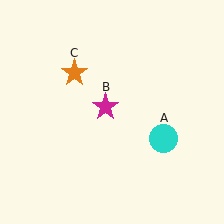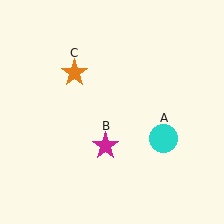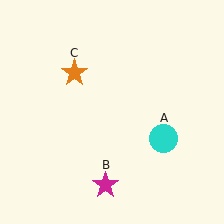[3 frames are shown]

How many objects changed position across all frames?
1 object changed position: magenta star (object B).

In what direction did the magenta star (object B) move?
The magenta star (object B) moved down.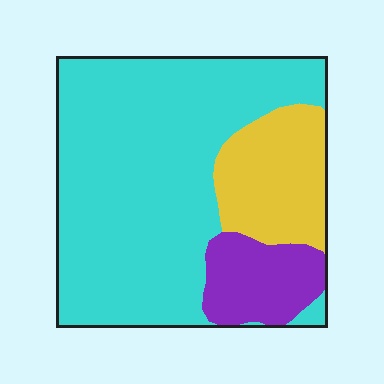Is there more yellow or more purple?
Yellow.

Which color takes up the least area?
Purple, at roughly 15%.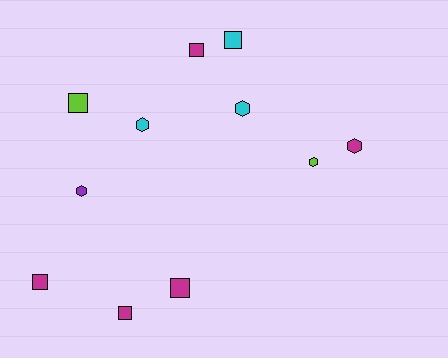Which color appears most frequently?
Magenta, with 5 objects.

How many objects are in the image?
There are 11 objects.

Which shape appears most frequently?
Square, with 6 objects.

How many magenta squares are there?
There are 4 magenta squares.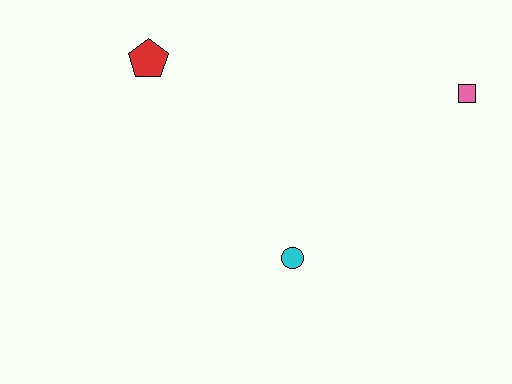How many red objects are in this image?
There is 1 red object.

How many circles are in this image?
There is 1 circle.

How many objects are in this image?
There are 3 objects.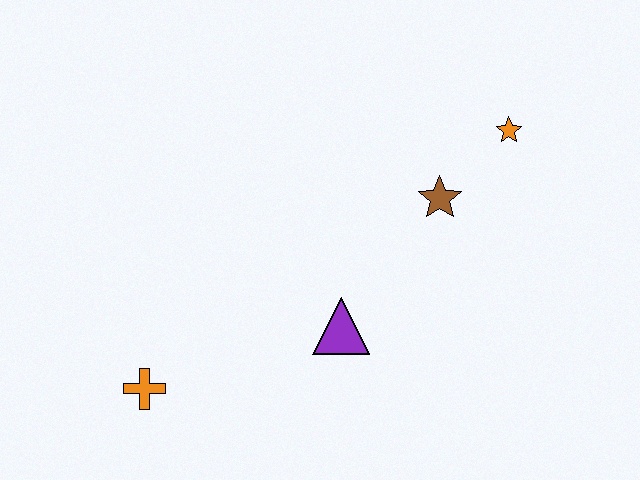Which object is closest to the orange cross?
The purple triangle is closest to the orange cross.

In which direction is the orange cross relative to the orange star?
The orange cross is to the left of the orange star.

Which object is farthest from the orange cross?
The orange star is farthest from the orange cross.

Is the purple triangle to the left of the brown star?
Yes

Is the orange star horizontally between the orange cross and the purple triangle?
No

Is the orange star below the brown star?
No